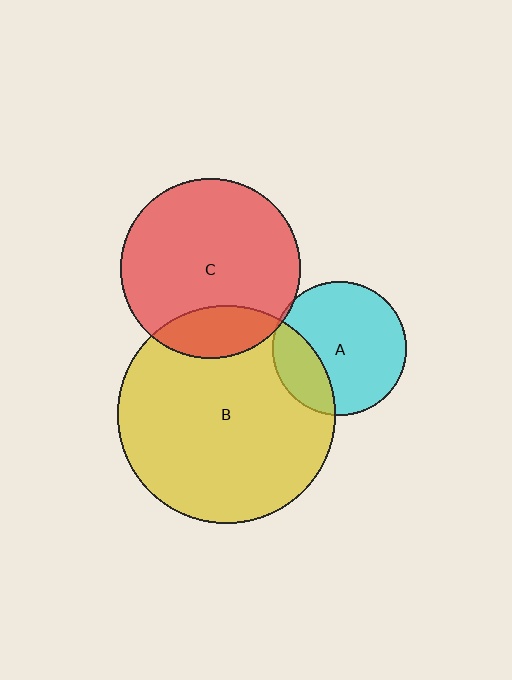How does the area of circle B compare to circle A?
Approximately 2.7 times.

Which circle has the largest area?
Circle B (yellow).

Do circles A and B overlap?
Yes.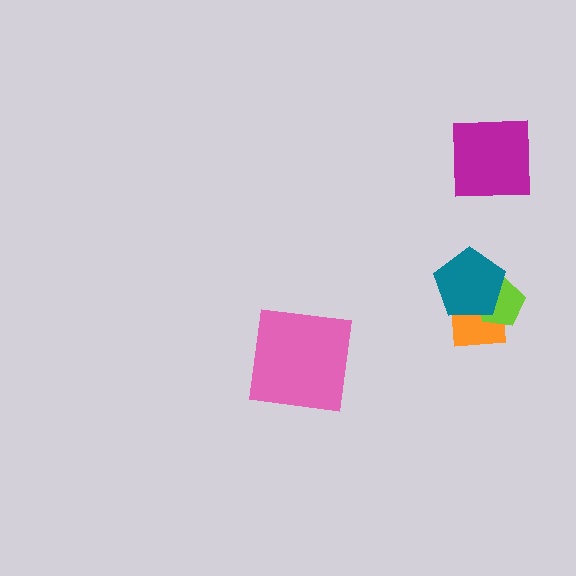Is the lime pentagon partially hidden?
Yes, it is partially covered by another shape.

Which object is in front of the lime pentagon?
The teal pentagon is in front of the lime pentagon.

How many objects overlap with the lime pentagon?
2 objects overlap with the lime pentagon.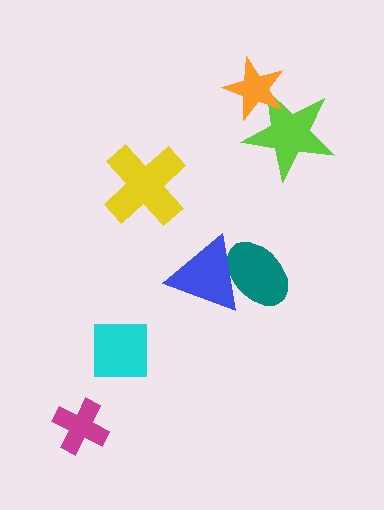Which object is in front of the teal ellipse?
The blue triangle is in front of the teal ellipse.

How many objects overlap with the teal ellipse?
1 object overlaps with the teal ellipse.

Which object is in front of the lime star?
The orange star is in front of the lime star.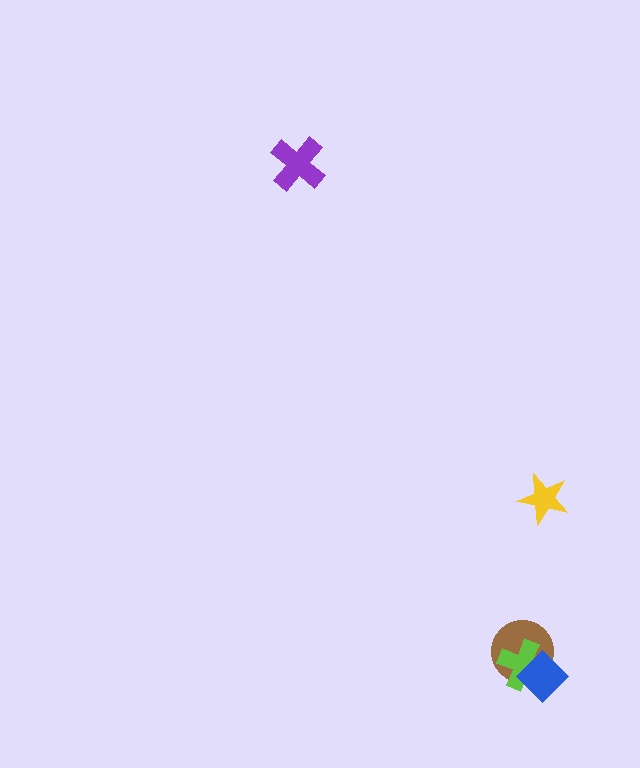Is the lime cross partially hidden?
Yes, it is partially covered by another shape.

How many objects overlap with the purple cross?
0 objects overlap with the purple cross.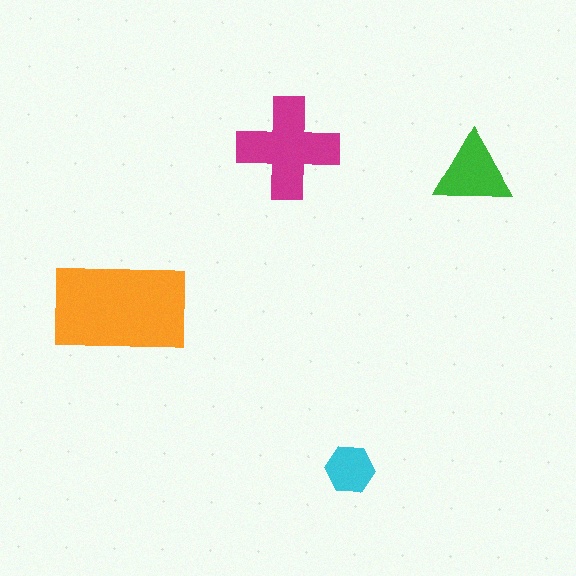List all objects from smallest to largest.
The cyan hexagon, the green triangle, the magenta cross, the orange rectangle.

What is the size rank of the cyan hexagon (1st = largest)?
4th.